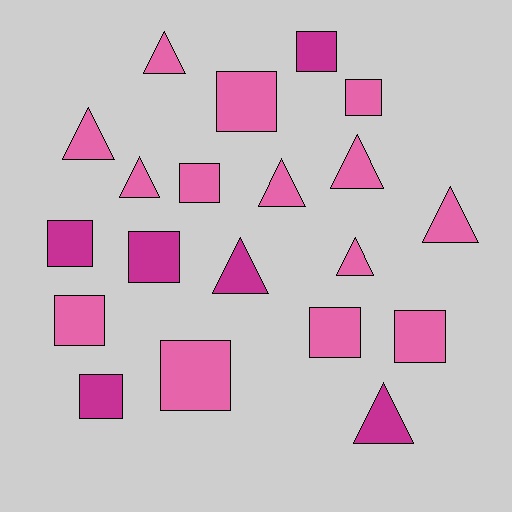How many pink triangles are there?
There are 7 pink triangles.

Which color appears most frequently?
Pink, with 14 objects.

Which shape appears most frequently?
Square, with 11 objects.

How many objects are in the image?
There are 20 objects.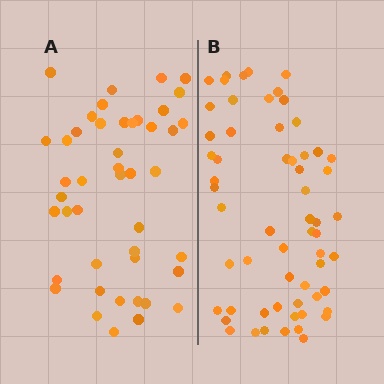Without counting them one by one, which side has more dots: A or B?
Region B (the right region) has more dots.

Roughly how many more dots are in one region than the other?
Region B has approximately 15 more dots than region A.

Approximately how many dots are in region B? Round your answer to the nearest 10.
About 60 dots.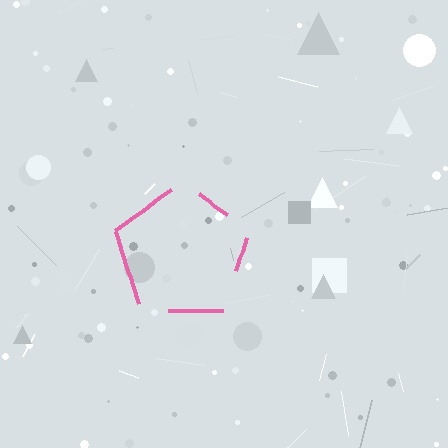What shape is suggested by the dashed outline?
The dashed outline suggests a pentagon.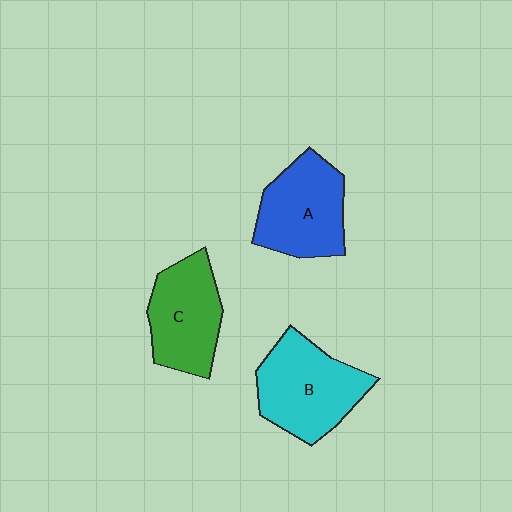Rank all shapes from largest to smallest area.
From largest to smallest: B (cyan), A (blue), C (green).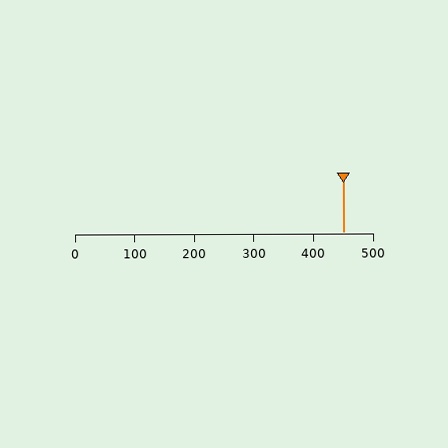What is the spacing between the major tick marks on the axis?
The major ticks are spaced 100 apart.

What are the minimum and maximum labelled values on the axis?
The axis runs from 0 to 500.